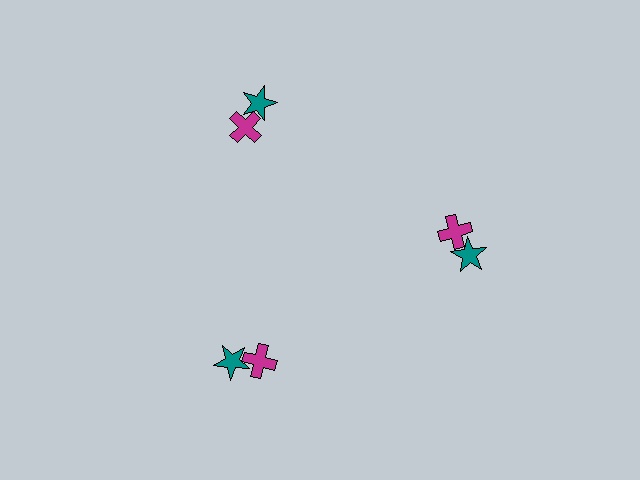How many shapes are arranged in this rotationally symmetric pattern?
There are 6 shapes, arranged in 3 groups of 2.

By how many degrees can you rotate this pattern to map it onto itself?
The pattern maps onto itself every 120 degrees of rotation.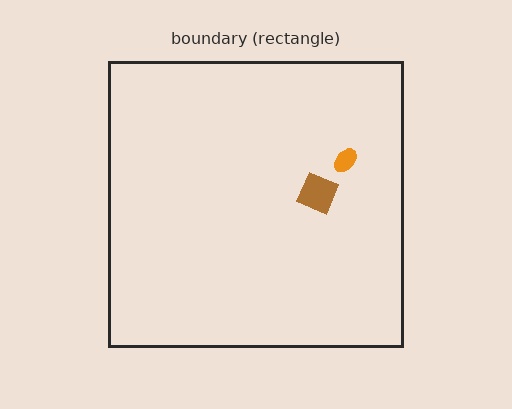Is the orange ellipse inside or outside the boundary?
Inside.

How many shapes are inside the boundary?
2 inside, 0 outside.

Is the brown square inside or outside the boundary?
Inside.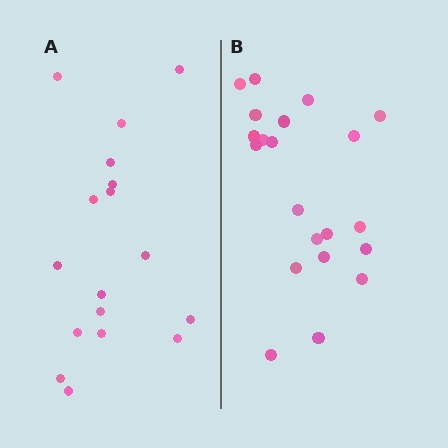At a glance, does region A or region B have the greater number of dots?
Region B (the right region) has more dots.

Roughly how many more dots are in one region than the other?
Region B has about 4 more dots than region A.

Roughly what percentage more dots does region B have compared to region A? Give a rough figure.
About 25% more.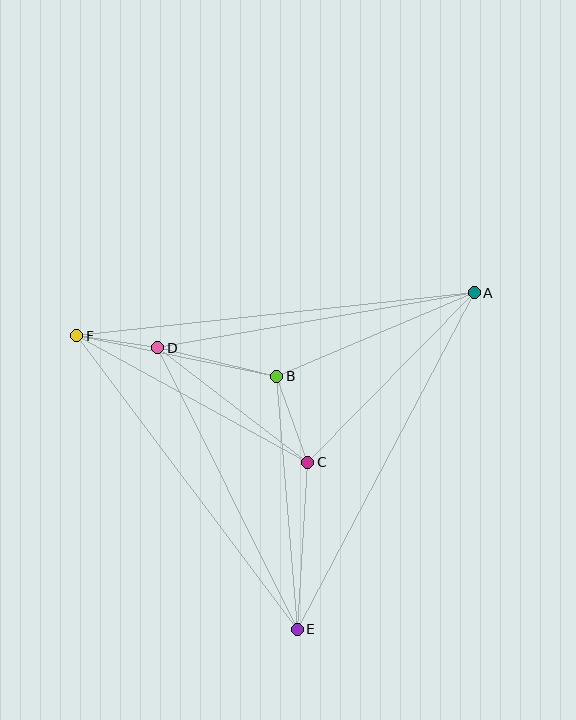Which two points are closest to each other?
Points D and F are closest to each other.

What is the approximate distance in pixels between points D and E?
The distance between D and E is approximately 314 pixels.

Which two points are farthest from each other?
Points A and F are farthest from each other.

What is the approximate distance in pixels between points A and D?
The distance between A and D is approximately 321 pixels.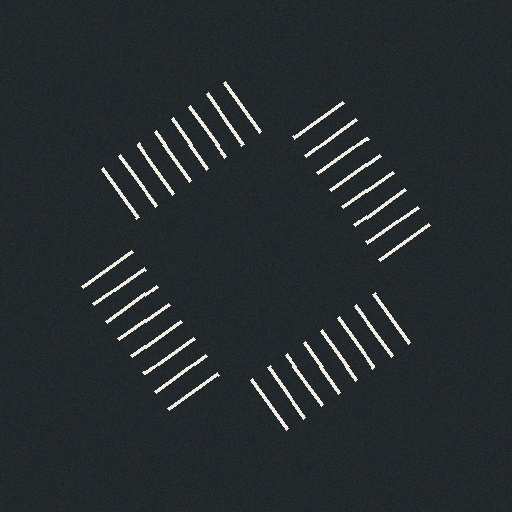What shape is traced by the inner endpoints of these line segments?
An illusory square — the line segments terminate on its edges but no continuous stroke is drawn.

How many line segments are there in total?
32 — 8 along each of the 4 edges.